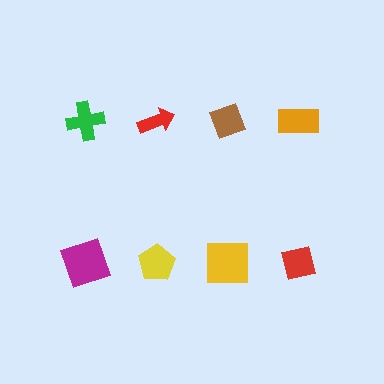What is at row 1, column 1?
A green cross.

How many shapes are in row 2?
4 shapes.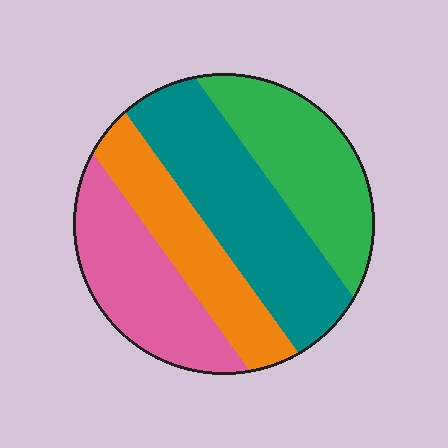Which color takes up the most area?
Teal, at roughly 30%.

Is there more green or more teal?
Teal.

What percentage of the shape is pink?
Pink covers about 25% of the shape.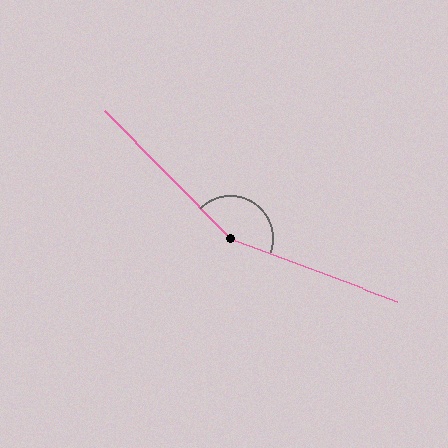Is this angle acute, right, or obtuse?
It is obtuse.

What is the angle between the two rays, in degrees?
Approximately 155 degrees.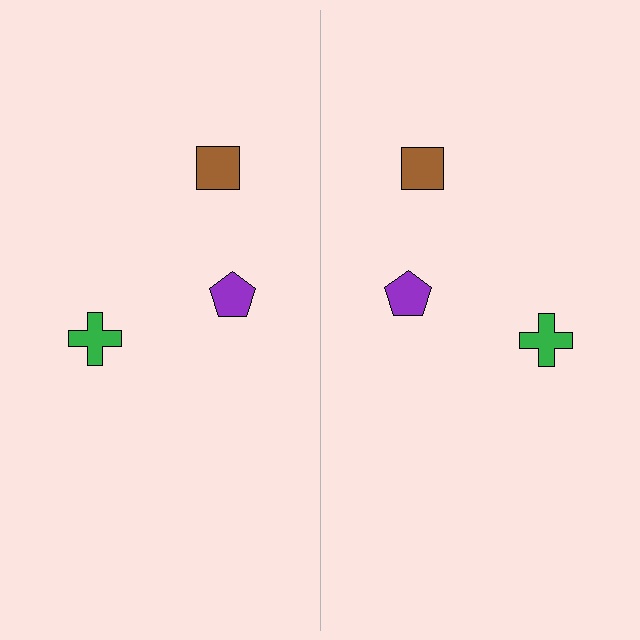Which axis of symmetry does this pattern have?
The pattern has a vertical axis of symmetry running through the center of the image.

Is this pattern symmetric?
Yes, this pattern has bilateral (reflection) symmetry.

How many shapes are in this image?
There are 6 shapes in this image.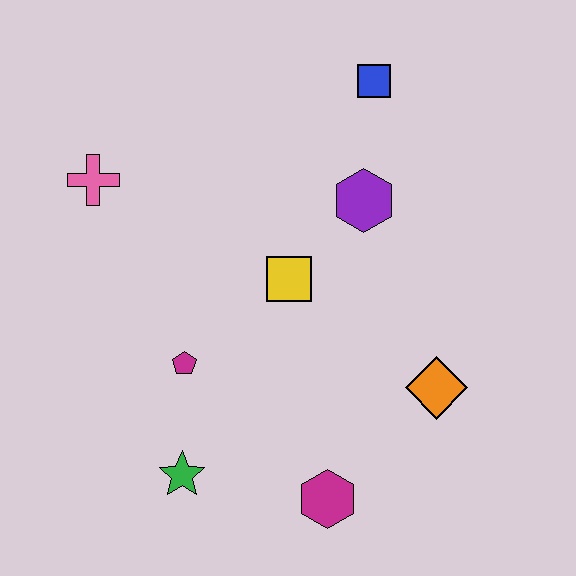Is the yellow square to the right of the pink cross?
Yes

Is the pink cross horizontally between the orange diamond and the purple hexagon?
No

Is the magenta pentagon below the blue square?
Yes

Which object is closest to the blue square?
The purple hexagon is closest to the blue square.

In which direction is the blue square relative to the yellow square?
The blue square is above the yellow square.